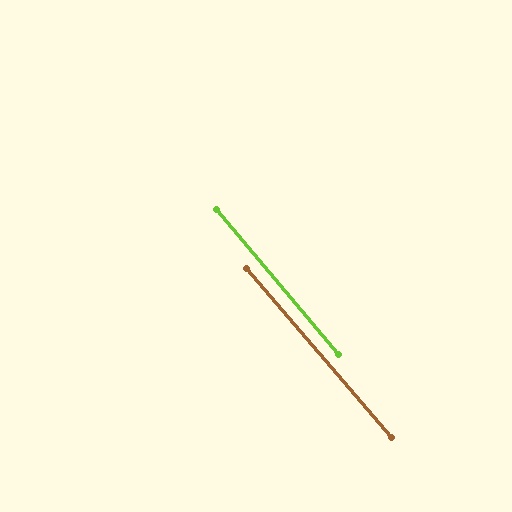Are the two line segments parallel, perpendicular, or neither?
Parallel — their directions differ by only 0.5°.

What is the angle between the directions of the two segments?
Approximately 1 degree.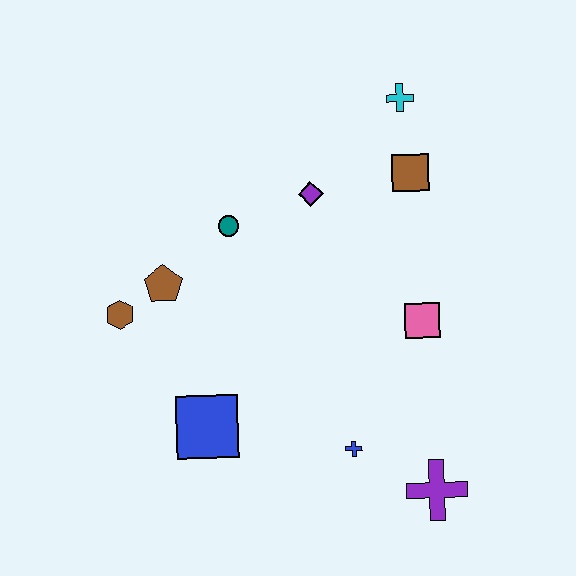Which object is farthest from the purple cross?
The cyan cross is farthest from the purple cross.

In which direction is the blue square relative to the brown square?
The blue square is below the brown square.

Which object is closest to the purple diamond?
The teal circle is closest to the purple diamond.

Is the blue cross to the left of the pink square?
Yes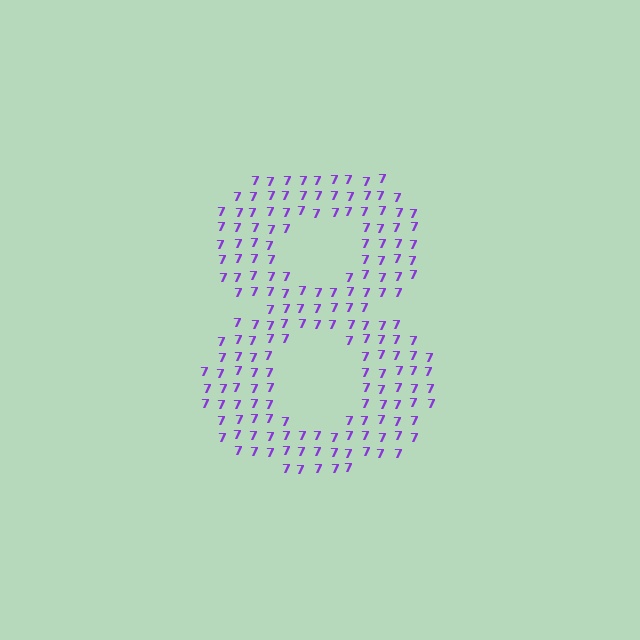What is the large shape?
The large shape is the digit 8.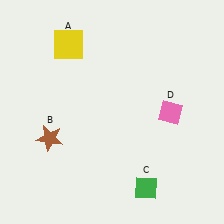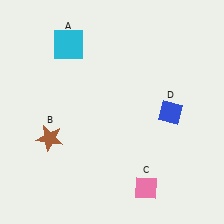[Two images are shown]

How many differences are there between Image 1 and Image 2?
There are 3 differences between the two images.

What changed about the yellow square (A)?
In Image 1, A is yellow. In Image 2, it changed to cyan.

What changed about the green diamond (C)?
In Image 1, C is green. In Image 2, it changed to pink.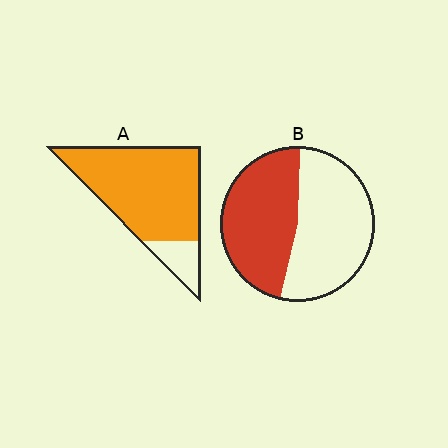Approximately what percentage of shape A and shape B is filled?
A is approximately 85% and B is approximately 45%.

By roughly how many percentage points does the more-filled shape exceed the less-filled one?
By roughly 35 percentage points (A over B).